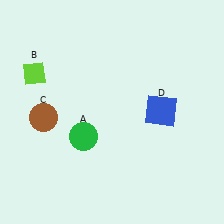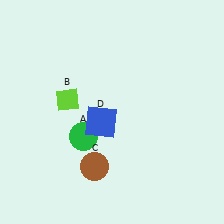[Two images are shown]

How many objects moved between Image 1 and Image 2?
3 objects moved between the two images.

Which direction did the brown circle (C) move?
The brown circle (C) moved right.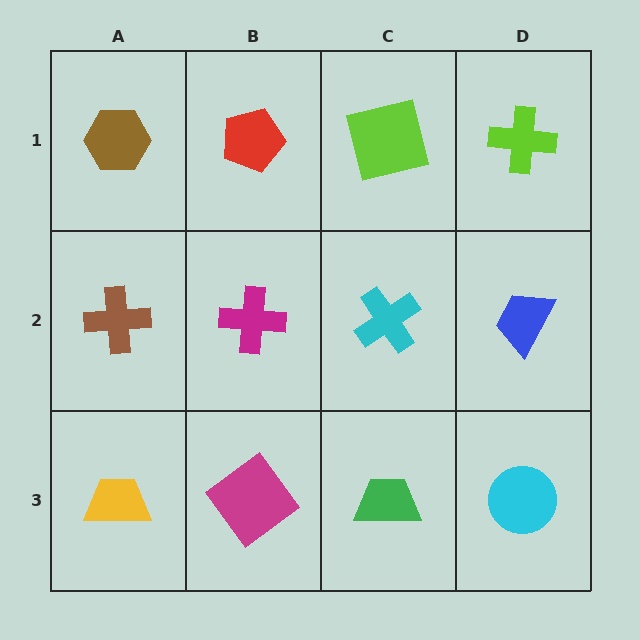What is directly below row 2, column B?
A magenta diamond.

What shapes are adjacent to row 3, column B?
A magenta cross (row 2, column B), a yellow trapezoid (row 3, column A), a green trapezoid (row 3, column C).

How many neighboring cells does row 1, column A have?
2.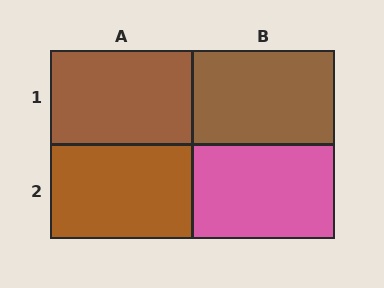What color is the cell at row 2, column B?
Pink.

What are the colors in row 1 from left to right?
Brown, brown.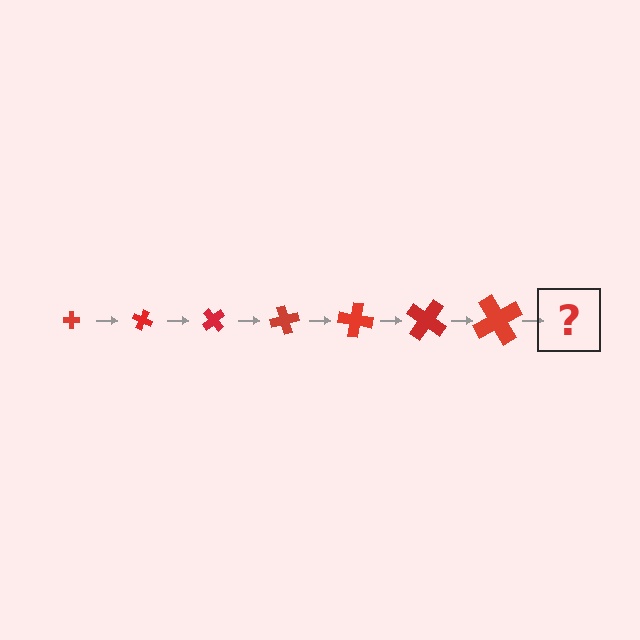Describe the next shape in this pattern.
It should be a cross, larger than the previous one and rotated 175 degrees from the start.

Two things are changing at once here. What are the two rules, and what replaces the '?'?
The two rules are that the cross grows larger each step and it rotates 25 degrees each step. The '?' should be a cross, larger than the previous one and rotated 175 degrees from the start.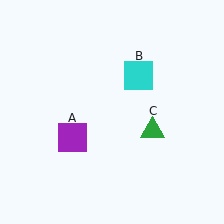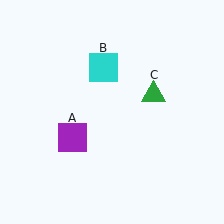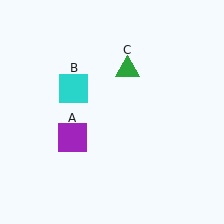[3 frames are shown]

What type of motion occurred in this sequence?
The cyan square (object B), green triangle (object C) rotated counterclockwise around the center of the scene.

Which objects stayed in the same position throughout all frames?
Purple square (object A) remained stationary.